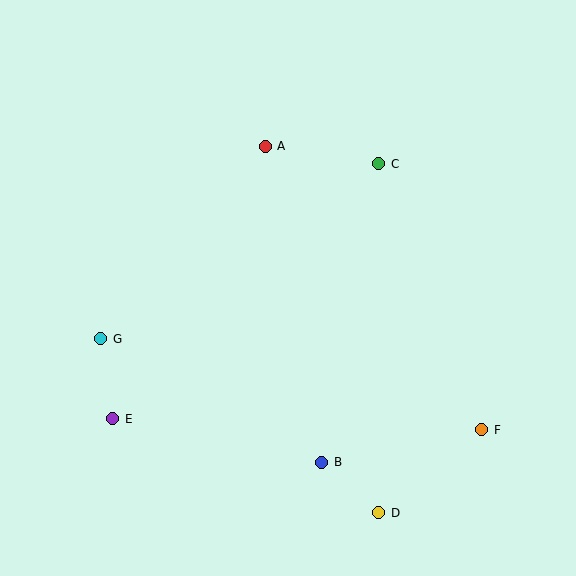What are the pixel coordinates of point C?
Point C is at (379, 164).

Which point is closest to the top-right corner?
Point C is closest to the top-right corner.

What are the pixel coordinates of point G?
Point G is at (100, 339).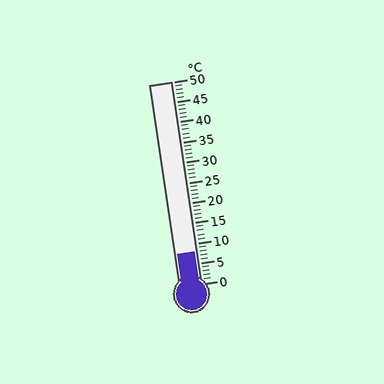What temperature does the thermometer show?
The thermometer shows approximately 8°C.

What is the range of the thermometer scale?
The thermometer scale ranges from 0°C to 50°C.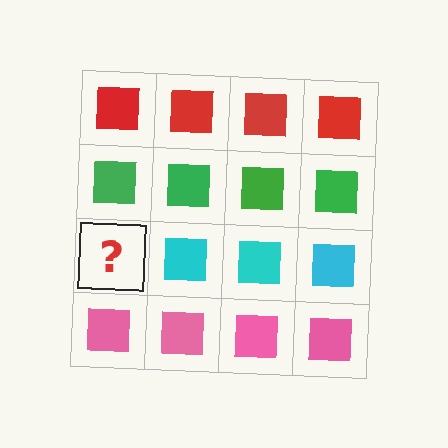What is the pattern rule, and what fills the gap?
The rule is that each row has a consistent color. The gap should be filled with a cyan square.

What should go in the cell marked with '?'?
The missing cell should contain a cyan square.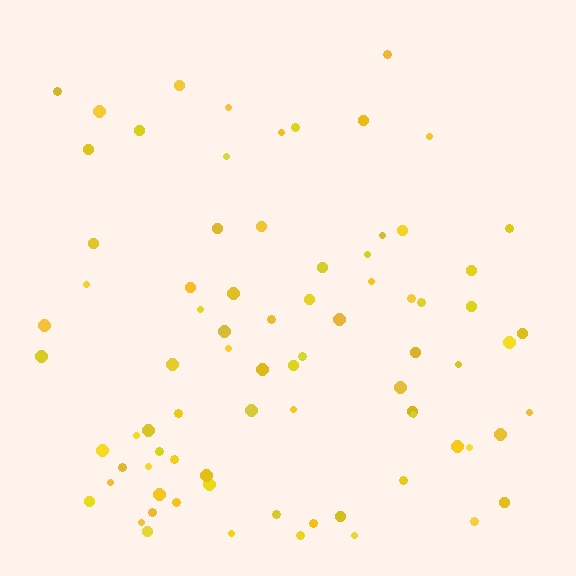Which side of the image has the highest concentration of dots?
The bottom.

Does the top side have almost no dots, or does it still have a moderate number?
Still a moderate number, just noticeably fewer than the bottom.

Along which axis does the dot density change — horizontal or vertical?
Vertical.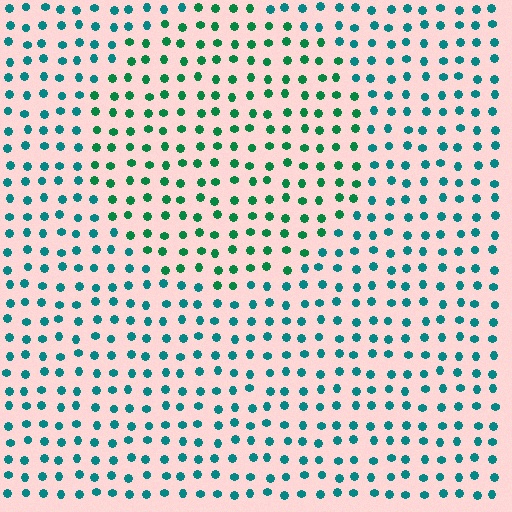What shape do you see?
I see a circle.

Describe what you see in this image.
The image is filled with small teal elements in a uniform arrangement. A circle-shaped region is visible where the elements are tinted to a slightly different hue, forming a subtle color boundary.